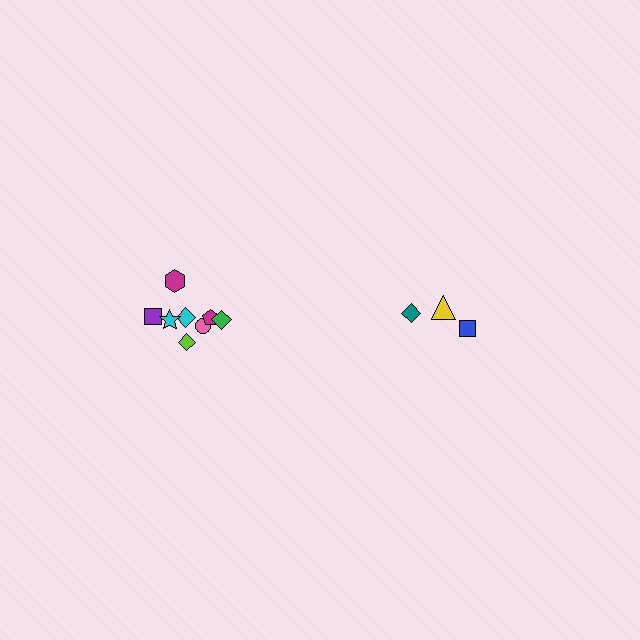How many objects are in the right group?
There are 3 objects.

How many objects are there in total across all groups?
There are 11 objects.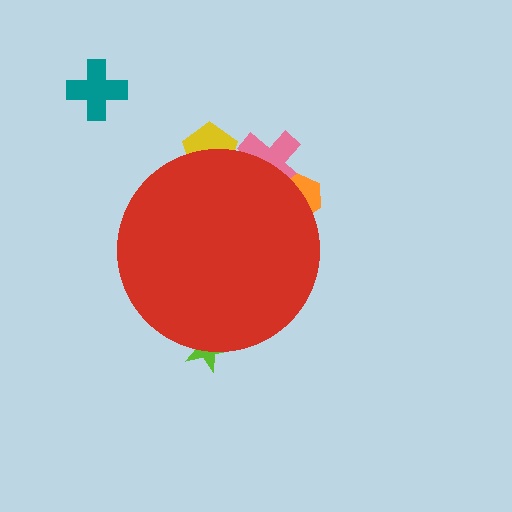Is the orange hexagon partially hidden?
Yes, the orange hexagon is partially hidden behind the red circle.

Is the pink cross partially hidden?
Yes, the pink cross is partially hidden behind the red circle.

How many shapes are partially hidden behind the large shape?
4 shapes are partially hidden.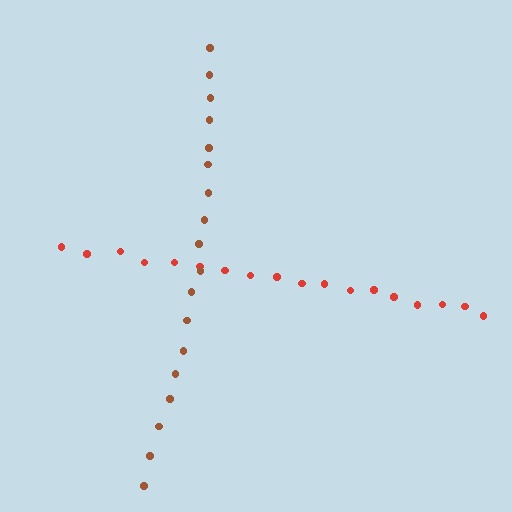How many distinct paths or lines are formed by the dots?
There are 2 distinct paths.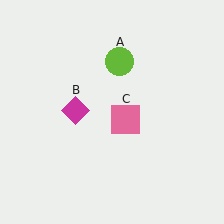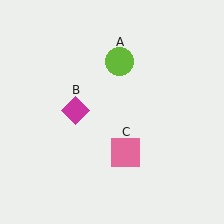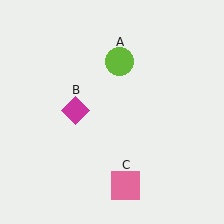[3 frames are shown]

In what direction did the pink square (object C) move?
The pink square (object C) moved down.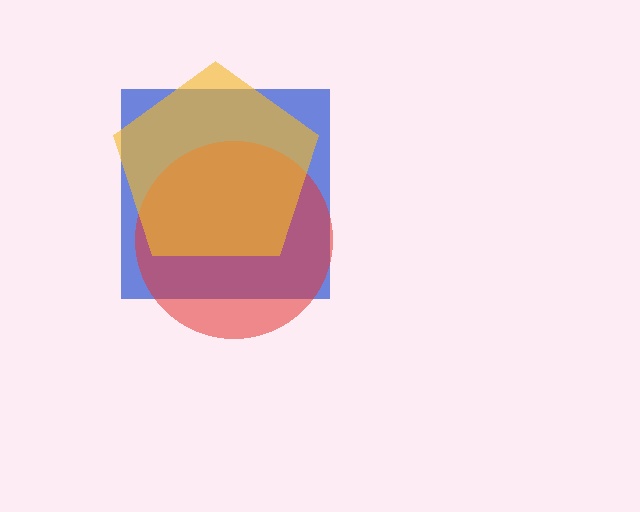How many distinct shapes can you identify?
There are 3 distinct shapes: a blue square, a red circle, a yellow pentagon.